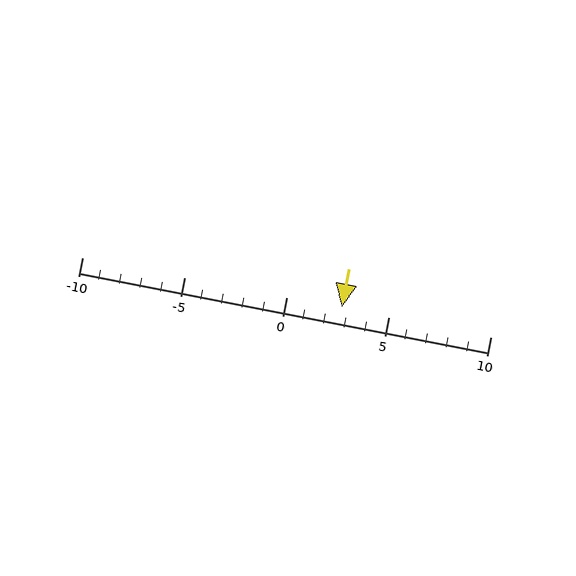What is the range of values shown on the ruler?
The ruler shows values from -10 to 10.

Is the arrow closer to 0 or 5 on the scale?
The arrow is closer to 5.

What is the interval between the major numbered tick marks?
The major tick marks are spaced 5 units apart.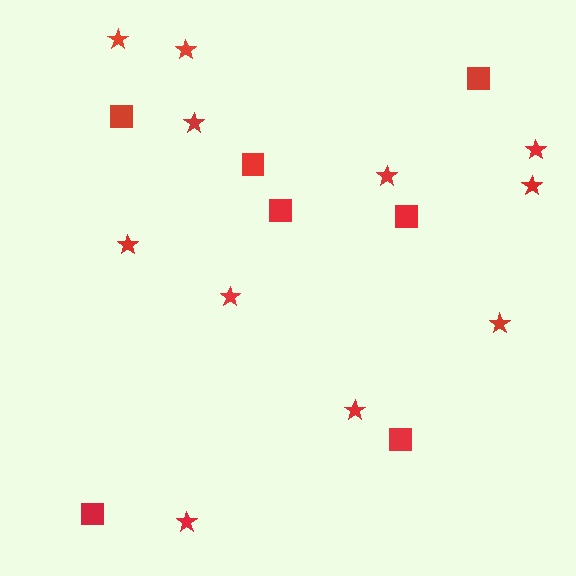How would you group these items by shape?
There are 2 groups: one group of squares (7) and one group of stars (11).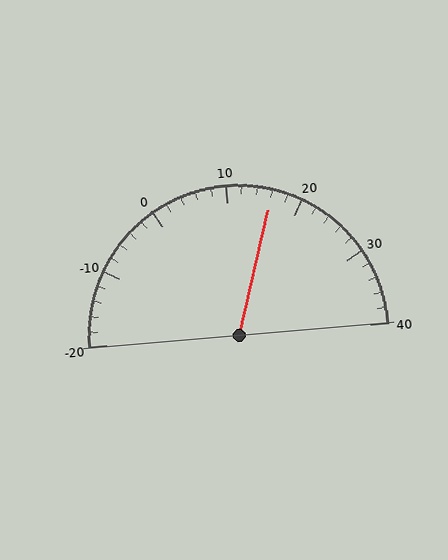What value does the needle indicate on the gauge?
The needle indicates approximately 16.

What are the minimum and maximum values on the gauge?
The gauge ranges from -20 to 40.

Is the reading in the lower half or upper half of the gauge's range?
The reading is in the upper half of the range (-20 to 40).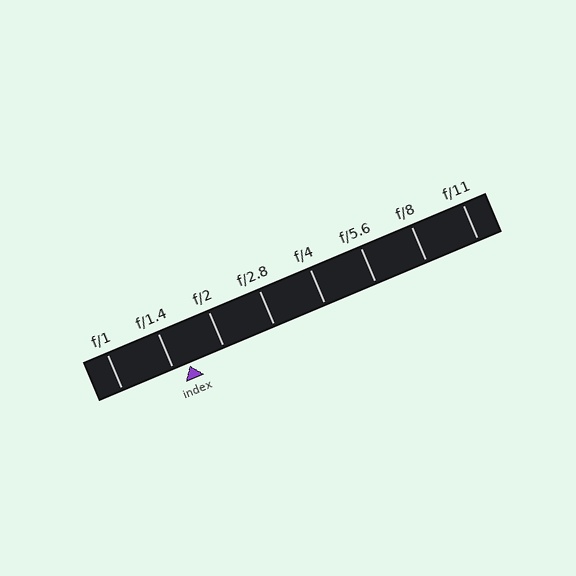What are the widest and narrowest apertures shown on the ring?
The widest aperture shown is f/1 and the narrowest is f/11.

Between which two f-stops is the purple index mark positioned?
The index mark is between f/1.4 and f/2.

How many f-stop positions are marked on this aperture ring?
There are 8 f-stop positions marked.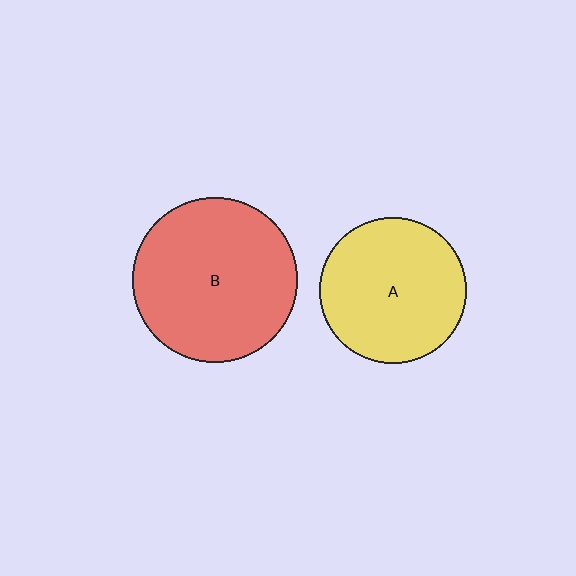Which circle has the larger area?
Circle B (red).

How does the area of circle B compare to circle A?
Approximately 1.3 times.